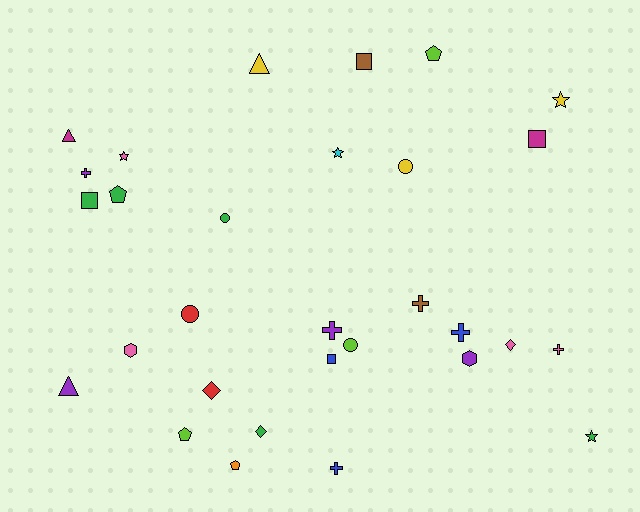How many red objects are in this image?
There are 2 red objects.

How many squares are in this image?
There are 4 squares.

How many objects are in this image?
There are 30 objects.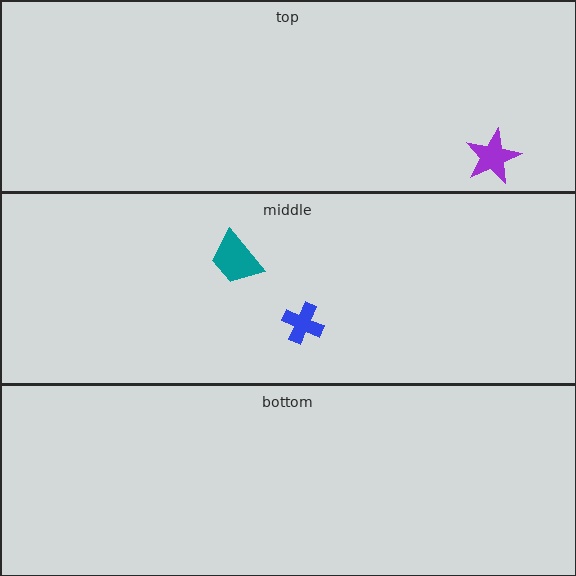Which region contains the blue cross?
The middle region.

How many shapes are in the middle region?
2.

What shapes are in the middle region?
The teal trapezoid, the blue cross.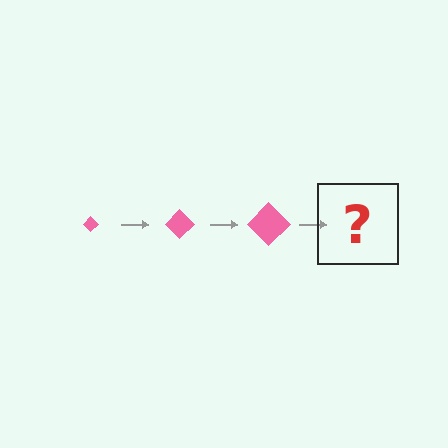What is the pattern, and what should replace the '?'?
The pattern is that the diamond gets progressively larger each step. The '?' should be a pink diamond, larger than the previous one.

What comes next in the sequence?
The next element should be a pink diamond, larger than the previous one.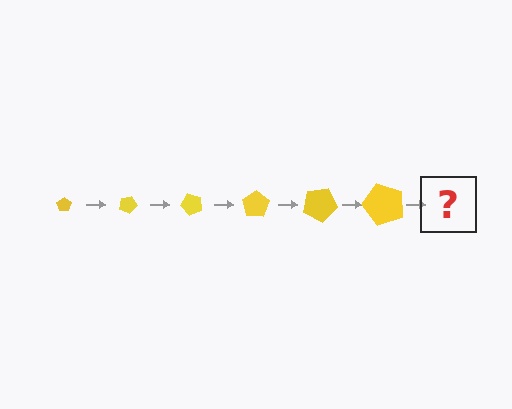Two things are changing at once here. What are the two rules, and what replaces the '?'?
The two rules are that the pentagon grows larger each step and it rotates 25 degrees each step. The '?' should be a pentagon, larger than the previous one and rotated 150 degrees from the start.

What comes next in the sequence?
The next element should be a pentagon, larger than the previous one and rotated 150 degrees from the start.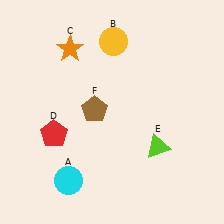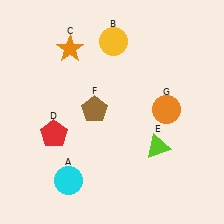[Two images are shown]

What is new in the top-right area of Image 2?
An orange circle (G) was added in the top-right area of Image 2.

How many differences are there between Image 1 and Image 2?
There is 1 difference between the two images.